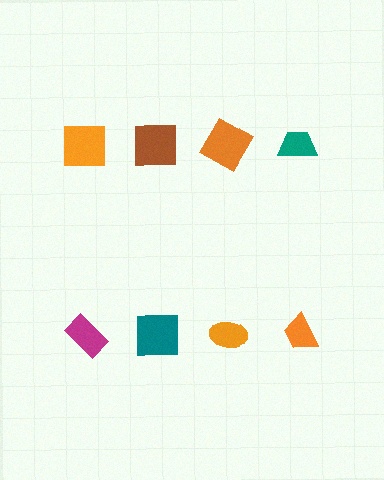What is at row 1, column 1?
An orange square.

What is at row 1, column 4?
A teal trapezoid.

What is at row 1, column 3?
An orange diamond.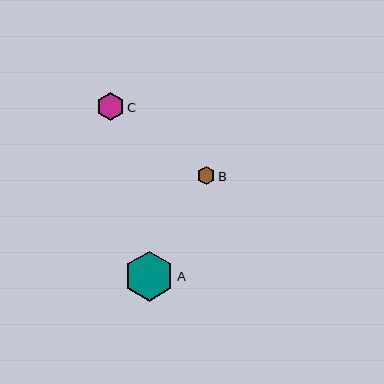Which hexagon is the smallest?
Hexagon B is the smallest with a size of approximately 18 pixels.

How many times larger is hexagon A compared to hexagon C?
Hexagon A is approximately 1.8 times the size of hexagon C.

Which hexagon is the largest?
Hexagon A is the largest with a size of approximately 50 pixels.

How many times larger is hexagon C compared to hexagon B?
Hexagon C is approximately 1.5 times the size of hexagon B.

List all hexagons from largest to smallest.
From largest to smallest: A, C, B.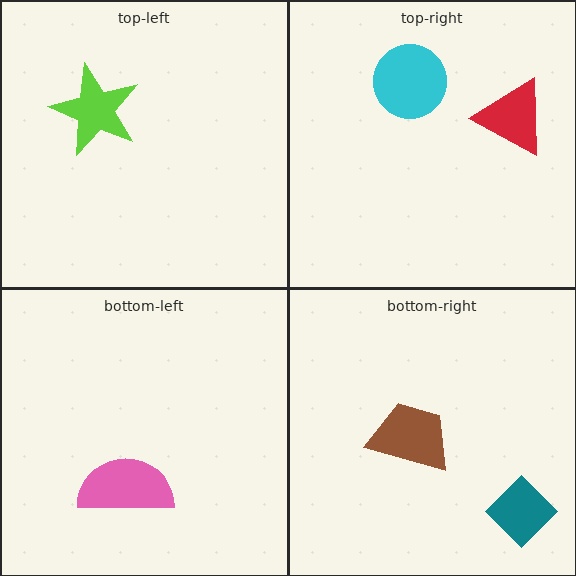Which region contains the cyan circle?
The top-right region.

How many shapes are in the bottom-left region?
1.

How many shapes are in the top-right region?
2.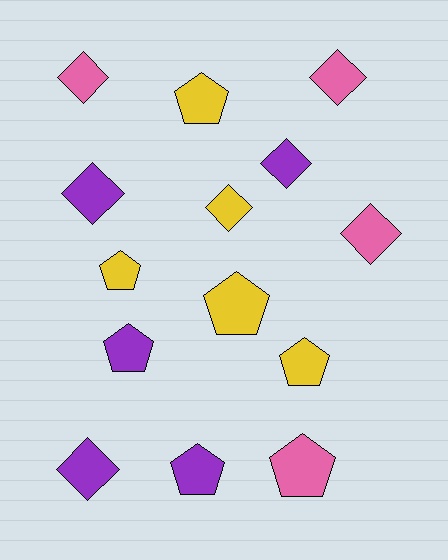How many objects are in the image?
There are 14 objects.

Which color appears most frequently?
Yellow, with 5 objects.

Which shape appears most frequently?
Pentagon, with 7 objects.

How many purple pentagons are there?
There are 2 purple pentagons.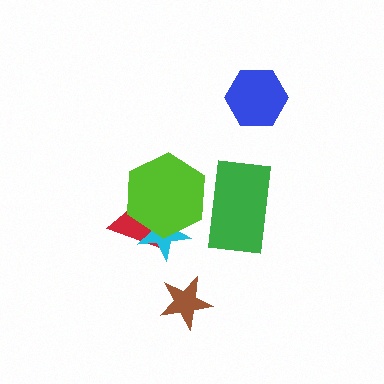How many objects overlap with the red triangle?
2 objects overlap with the red triangle.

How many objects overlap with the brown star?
0 objects overlap with the brown star.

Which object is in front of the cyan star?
The lime hexagon is in front of the cyan star.